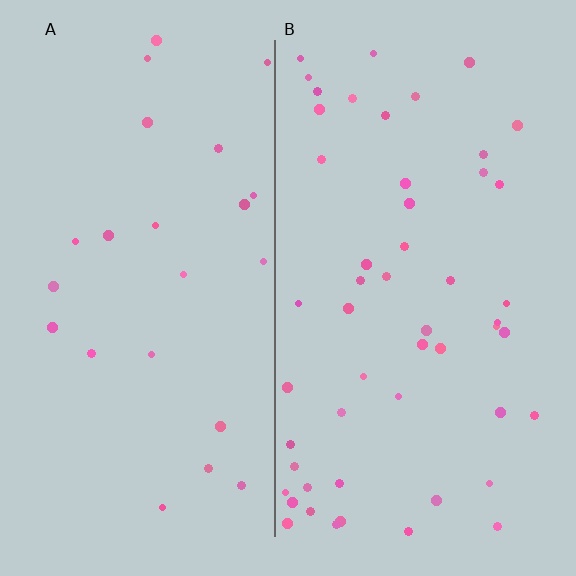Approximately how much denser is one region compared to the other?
Approximately 2.2× — region B over region A.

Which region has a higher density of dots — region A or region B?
B (the right).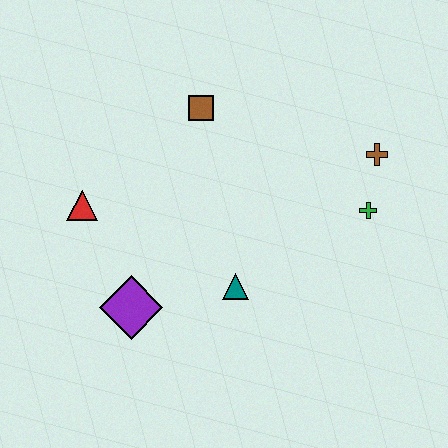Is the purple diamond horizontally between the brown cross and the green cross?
No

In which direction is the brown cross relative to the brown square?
The brown cross is to the right of the brown square.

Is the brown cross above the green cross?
Yes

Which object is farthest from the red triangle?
The brown cross is farthest from the red triangle.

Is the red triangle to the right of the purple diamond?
No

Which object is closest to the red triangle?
The purple diamond is closest to the red triangle.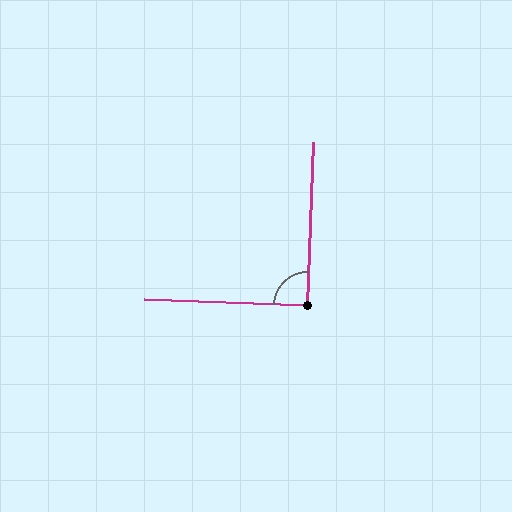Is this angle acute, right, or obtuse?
It is approximately a right angle.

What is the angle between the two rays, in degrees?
Approximately 90 degrees.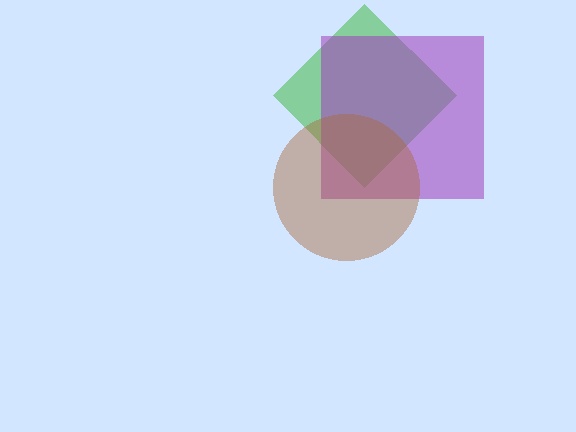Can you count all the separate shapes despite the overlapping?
Yes, there are 3 separate shapes.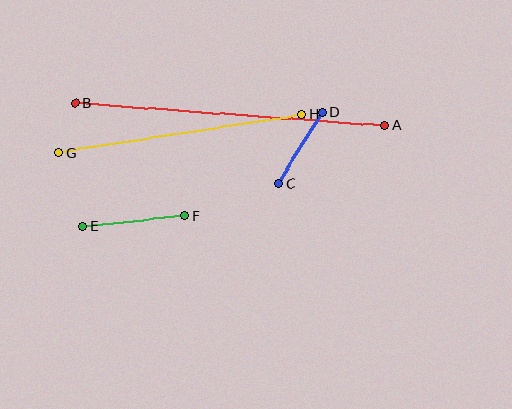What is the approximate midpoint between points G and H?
The midpoint is at approximately (180, 134) pixels.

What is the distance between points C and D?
The distance is approximately 83 pixels.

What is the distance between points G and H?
The distance is approximately 245 pixels.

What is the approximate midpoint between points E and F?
The midpoint is at approximately (134, 221) pixels.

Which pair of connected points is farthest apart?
Points A and B are farthest apart.